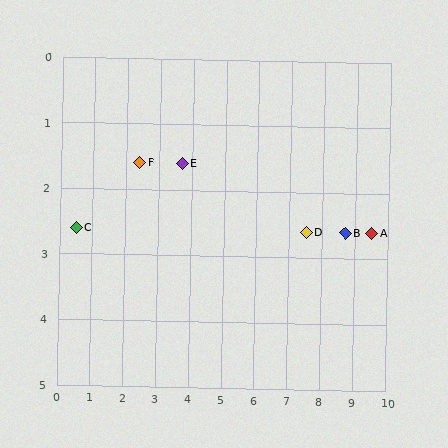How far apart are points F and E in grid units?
Points F and E are about 1.3 grid units apart.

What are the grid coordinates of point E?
Point E is at approximately (3.7, 1.6).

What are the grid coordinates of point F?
Point F is at approximately (2.4, 1.6).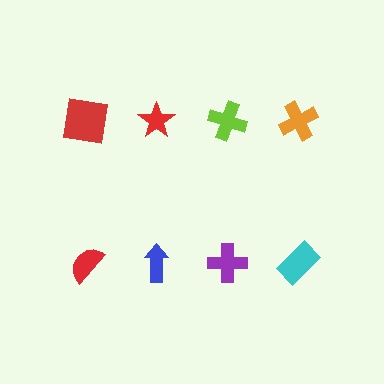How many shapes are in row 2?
4 shapes.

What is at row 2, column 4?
A cyan rectangle.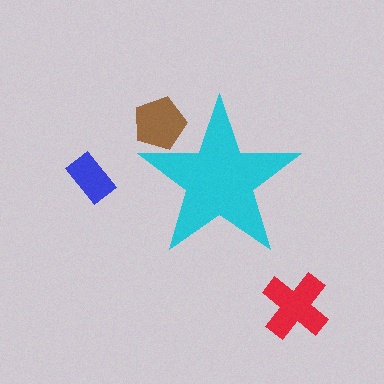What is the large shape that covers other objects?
A cyan star.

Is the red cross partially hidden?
No, the red cross is fully visible.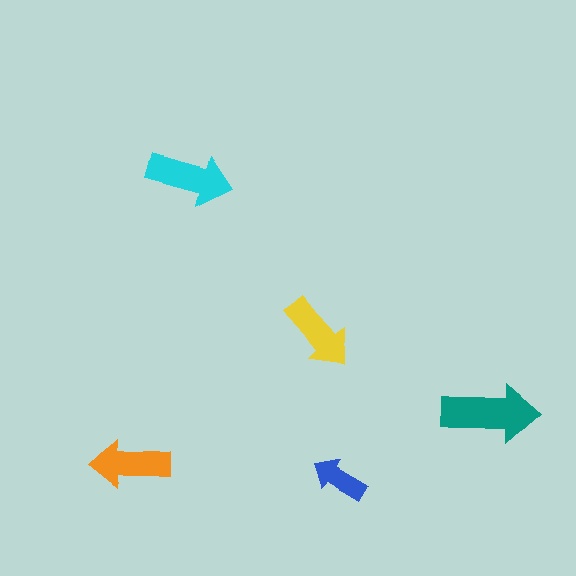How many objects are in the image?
There are 5 objects in the image.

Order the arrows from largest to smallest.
the teal one, the cyan one, the orange one, the yellow one, the blue one.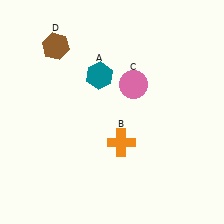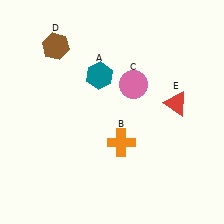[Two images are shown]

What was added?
A red triangle (E) was added in Image 2.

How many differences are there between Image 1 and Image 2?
There is 1 difference between the two images.